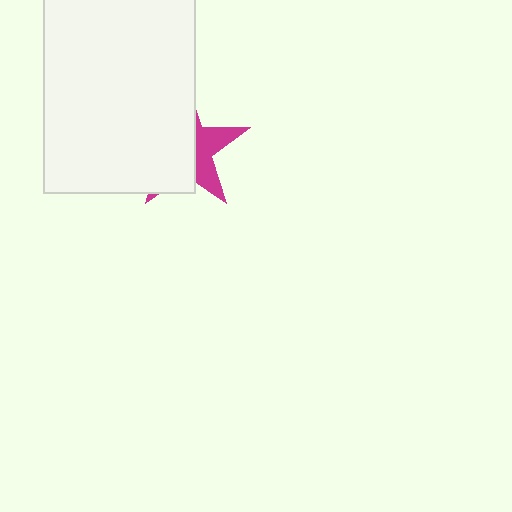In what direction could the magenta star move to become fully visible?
The magenta star could move right. That would shift it out from behind the white rectangle entirely.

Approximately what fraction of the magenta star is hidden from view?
Roughly 64% of the magenta star is hidden behind the white rectangle.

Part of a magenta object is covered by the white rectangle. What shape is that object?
It is a star.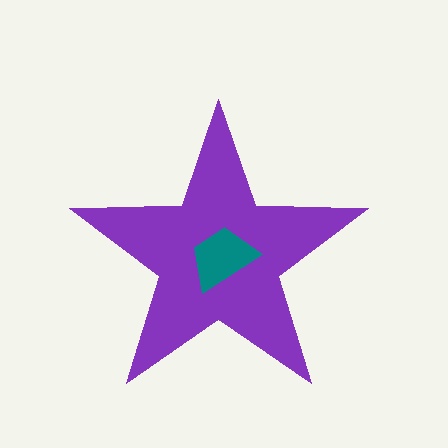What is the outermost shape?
The purple star.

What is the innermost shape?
The teal trapezoid.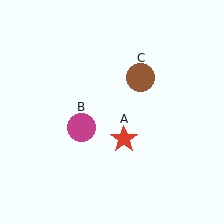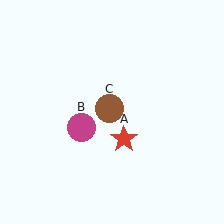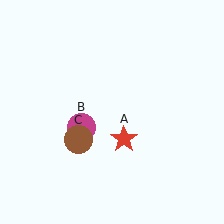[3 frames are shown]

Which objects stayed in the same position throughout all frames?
Red star (object A) and magenta circle (object B) remained stationary.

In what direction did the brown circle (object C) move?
The brown circle (object C) moved down and to the left.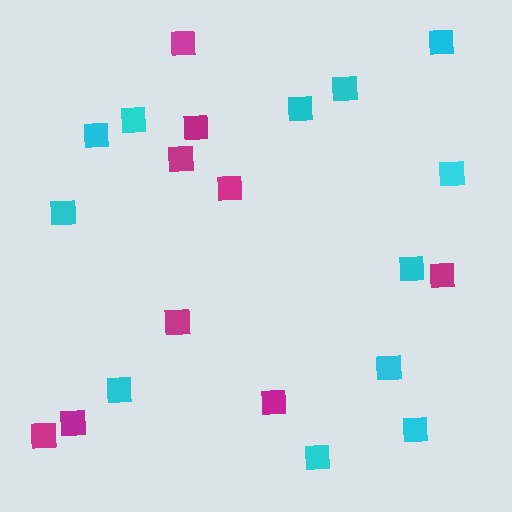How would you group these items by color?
There are 2 groups: one group of cyan squares (12) and one group of magenta squares (9).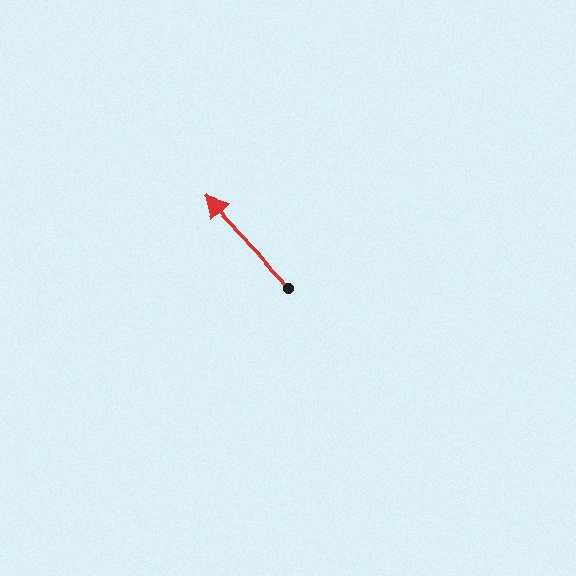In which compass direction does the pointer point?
Northwest.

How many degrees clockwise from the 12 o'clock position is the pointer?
Approximately 317 degrees.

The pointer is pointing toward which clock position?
Roughly 11 o'clock.